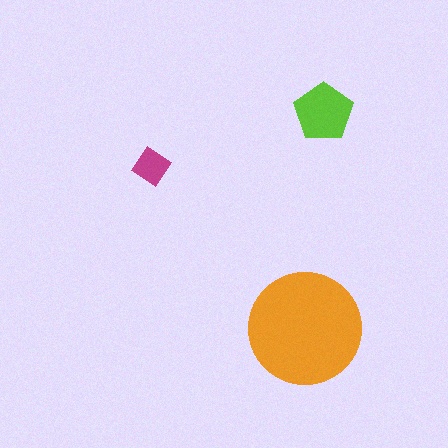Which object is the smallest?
The magenta diamond.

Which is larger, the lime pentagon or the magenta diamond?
The lime pentagon.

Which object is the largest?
The orange circle.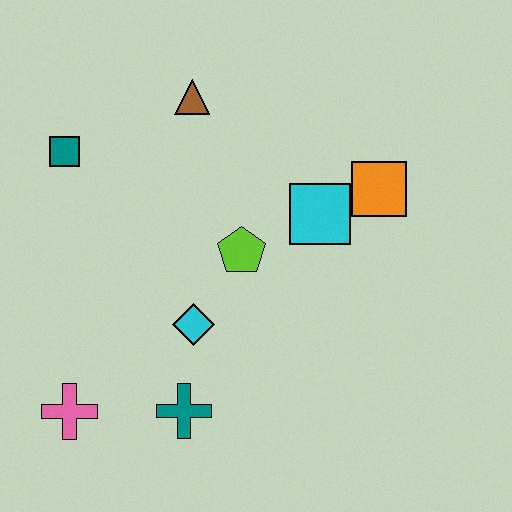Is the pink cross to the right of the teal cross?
No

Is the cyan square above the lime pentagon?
Yes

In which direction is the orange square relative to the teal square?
The orange square is to the right of the teal square.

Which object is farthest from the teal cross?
The brown triangle is farthest from the teal cross.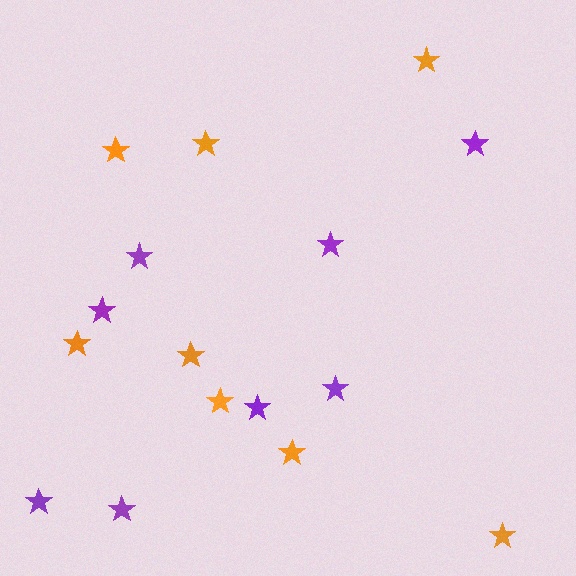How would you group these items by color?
There are 2 groups: one group of purple stars (8) and one group of orange stars (8).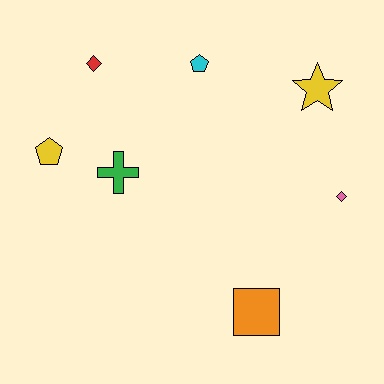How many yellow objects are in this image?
There are 2 yellow objects.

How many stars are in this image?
There is 1 star.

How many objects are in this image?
There are 7 objects.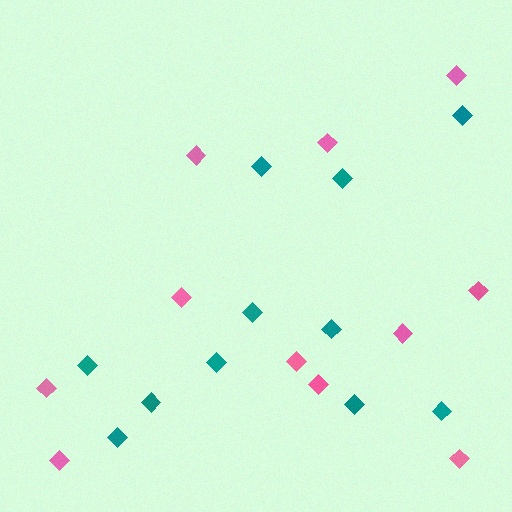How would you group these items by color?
There are 2 groups: one group of pink diamonds (11) and one group of teal diamonds (11).